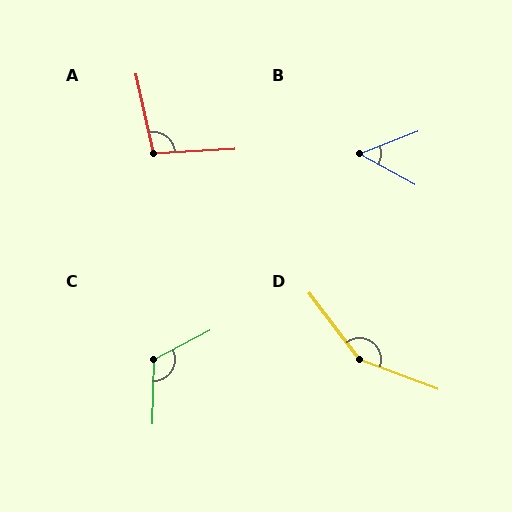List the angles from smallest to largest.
B (50°), A (100°), C (118°), D (148°).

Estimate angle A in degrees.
Approximately 100 degrees.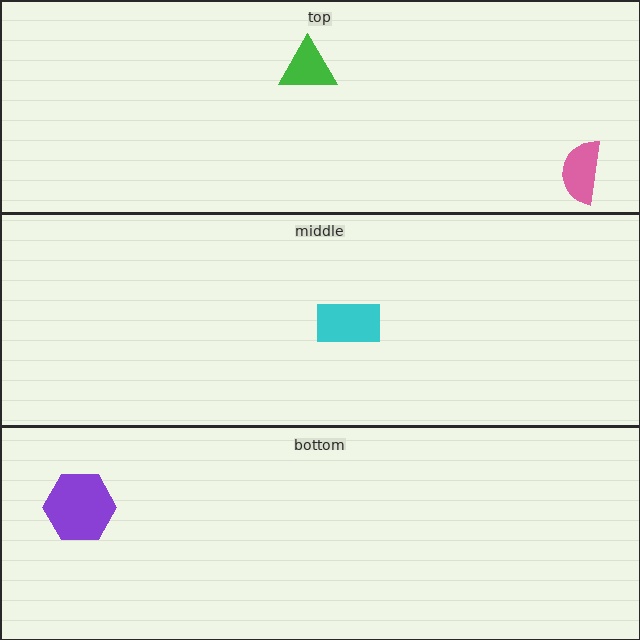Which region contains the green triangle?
The top region.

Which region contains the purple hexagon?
The bottom region.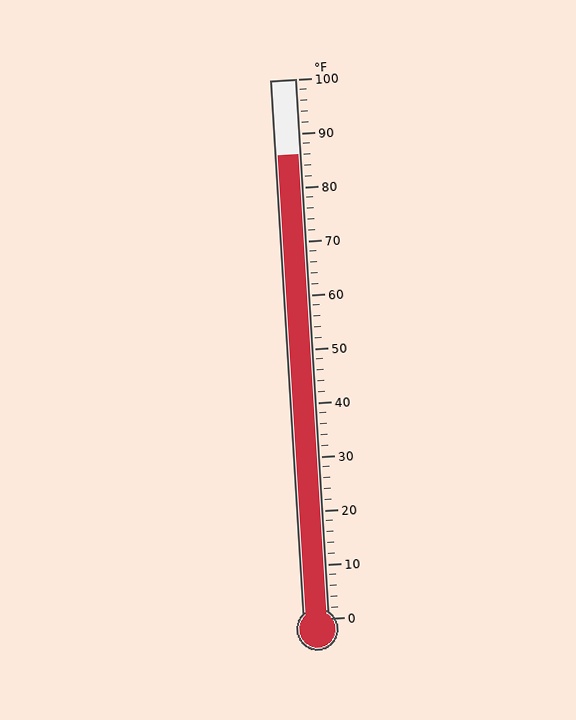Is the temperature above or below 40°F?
The temperature is above 40°F.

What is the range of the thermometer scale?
The thermometer scale ranges from 0°F to 100°F.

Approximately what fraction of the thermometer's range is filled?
The thermometer is filled to approximately 85% of its range.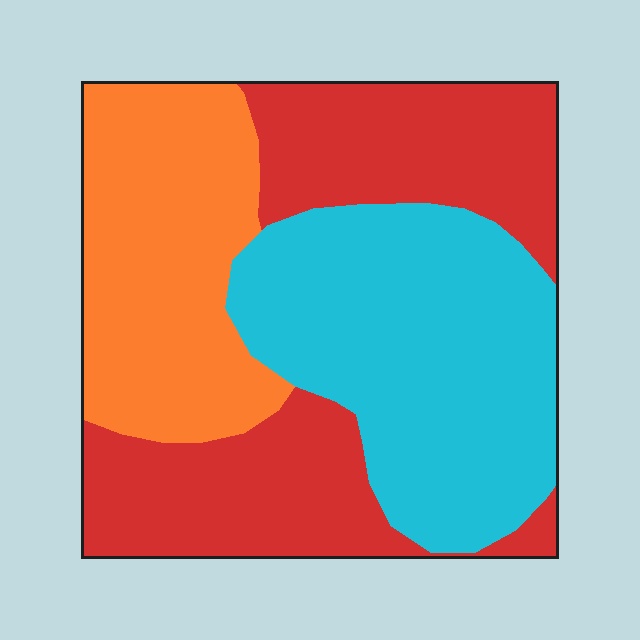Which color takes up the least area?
Orange, at roughly 25%.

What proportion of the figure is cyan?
Cyan takes up between a third and a half of the figure.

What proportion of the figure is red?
Red takes up about three eighths (3/8) of the figure.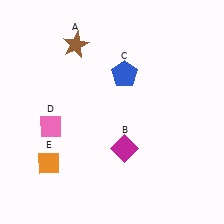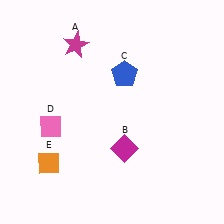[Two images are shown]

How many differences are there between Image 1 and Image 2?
There is 1 difference between the two images.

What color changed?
The star (A) changed from brown in Image 1 to magenta in Image 2.